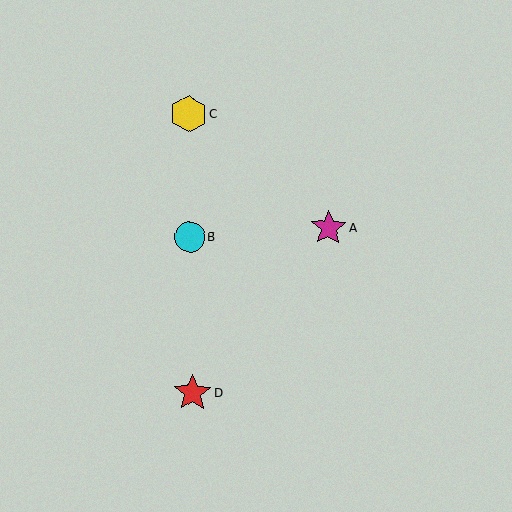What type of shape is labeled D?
Shape D is a red star.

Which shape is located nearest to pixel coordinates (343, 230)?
The magenta star (labeled A) at (328, 228) is nearest to that location.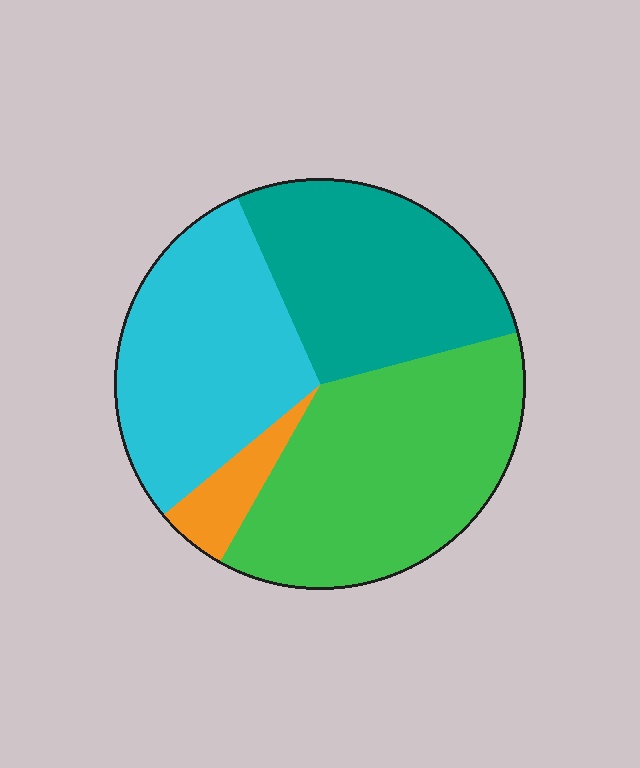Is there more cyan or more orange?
Cyan.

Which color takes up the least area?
Orange, at roughly 5%.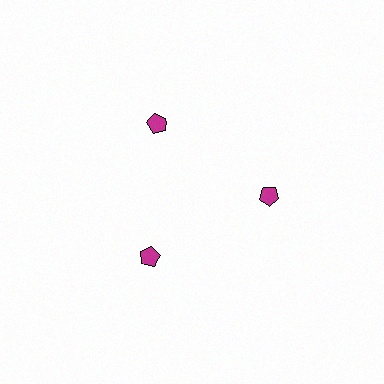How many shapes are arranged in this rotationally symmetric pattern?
There are 3 shapes, arranged in 3 groups of 1.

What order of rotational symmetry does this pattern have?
This pattern has 3-fold rotational symmetry.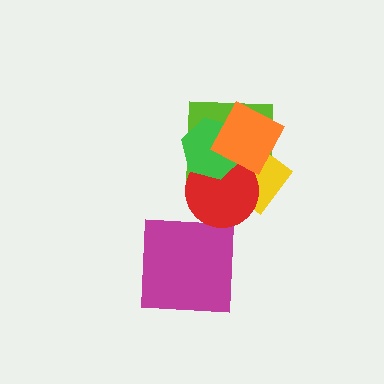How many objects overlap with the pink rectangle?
5 objects overlap with the pink rectangle.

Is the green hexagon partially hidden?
Yes, it is partially covered by another shape.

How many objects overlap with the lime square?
5 objects overlap with the lime square.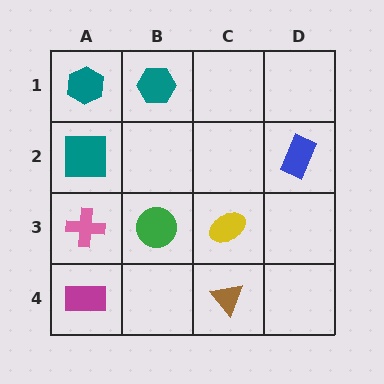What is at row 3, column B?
A green circle.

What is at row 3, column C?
A yellow ellipse.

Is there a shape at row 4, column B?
No, that cell is empty.